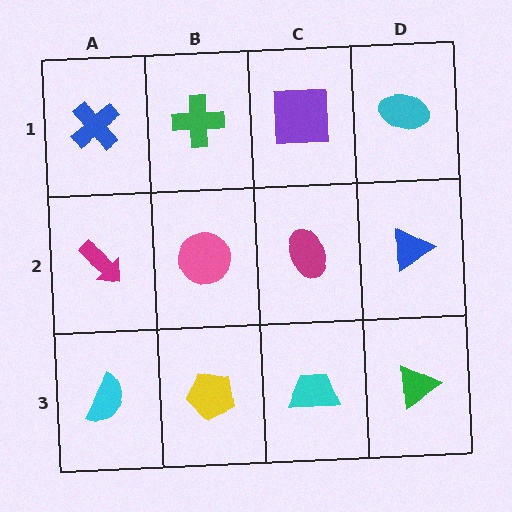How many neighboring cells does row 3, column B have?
3.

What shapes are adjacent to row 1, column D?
A blue triangle (row 2, column D), a purple square (row 1, column C).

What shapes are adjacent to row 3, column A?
A magenta arrow (row 2, column A), a yellow pentagon (row 3, column B).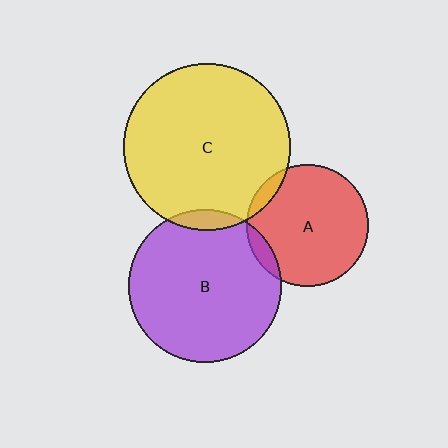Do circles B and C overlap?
Yes.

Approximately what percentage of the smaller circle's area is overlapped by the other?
Approximately 5%.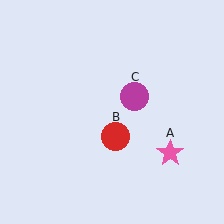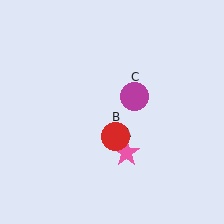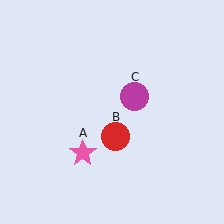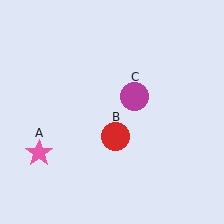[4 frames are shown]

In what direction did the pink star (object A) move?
The pink star (object A) moved left.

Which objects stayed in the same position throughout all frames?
Red circle (object B) and magenta circle (object C) remained stationary.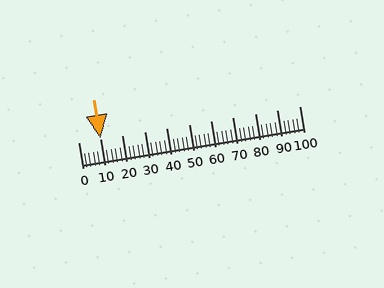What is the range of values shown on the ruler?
The ruler shows values from 0 to 100.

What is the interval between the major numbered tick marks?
The major tick marks are spaced 10 units apart.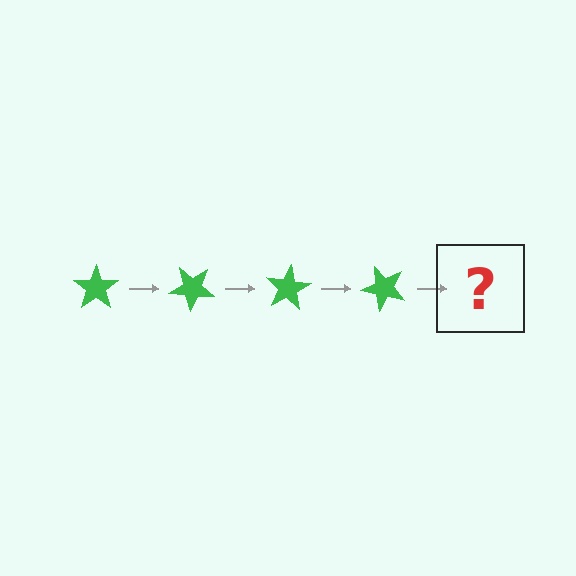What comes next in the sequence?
The next element should be a green star rotated 160 degrees.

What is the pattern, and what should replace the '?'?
The pattern is that the star rotates 40 degrees each step. The '?' should be a green star rotated 160 degrees.